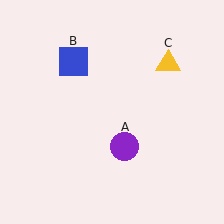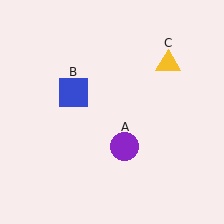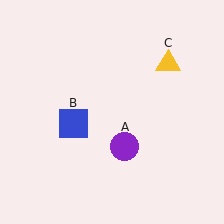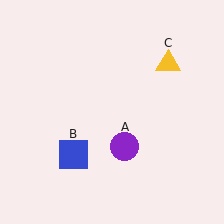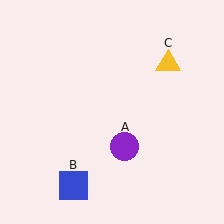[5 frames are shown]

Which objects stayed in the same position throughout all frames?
Purple circle (object A) and yellow triangle (object C) remained stationary.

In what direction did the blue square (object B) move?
The blue square (object B) moved down.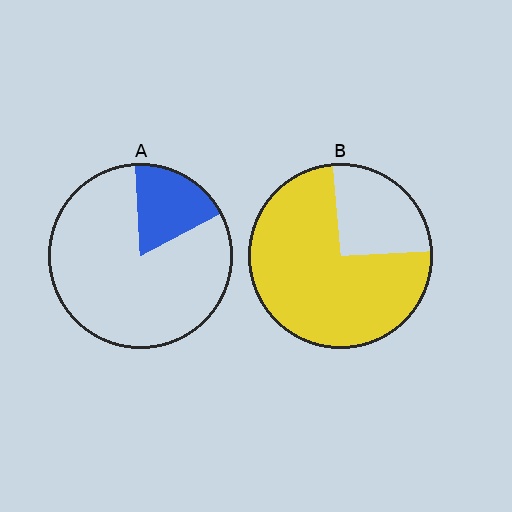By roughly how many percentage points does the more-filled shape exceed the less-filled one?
By roughly 55 percentage points (B over A).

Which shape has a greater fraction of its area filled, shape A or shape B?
Shape B.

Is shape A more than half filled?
No.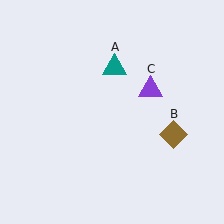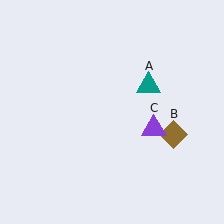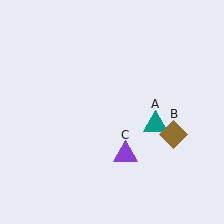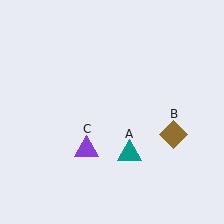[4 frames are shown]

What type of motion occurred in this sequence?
The teal triangle (object A), purple triangle (object C) rotated clockwise around the center of the scene.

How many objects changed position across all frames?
2 objects changed position: teal triangle (object A), purple triangle (object C).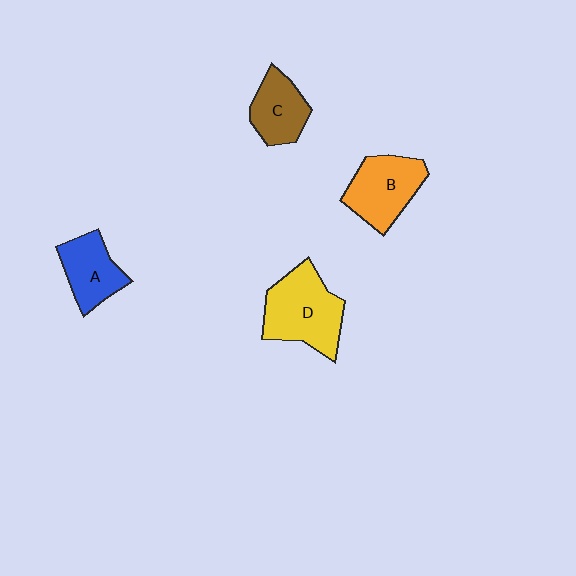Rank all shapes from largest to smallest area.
From largest to smallest: D (yellow), B (orange), A (blue), C (brown).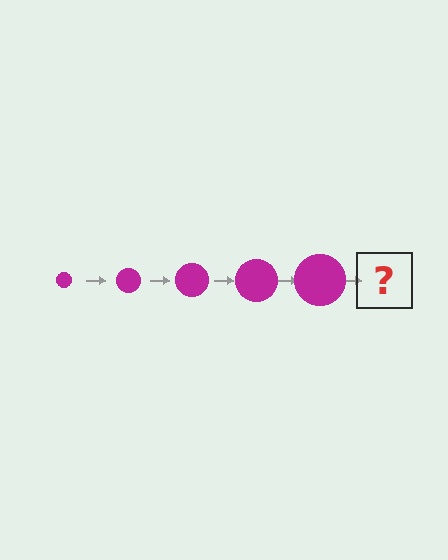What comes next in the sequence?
The next element should be a magenta circle, larger than the previous one.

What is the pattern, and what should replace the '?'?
The pattern is that the circle gets progressively larger each step. The '?' should be a magenta circle, larger than the previous one.